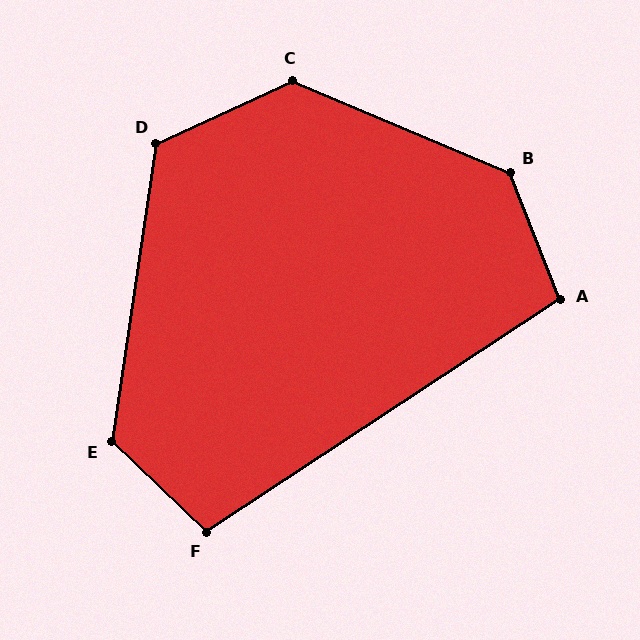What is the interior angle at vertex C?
Approximately 132 degrees (obtuse).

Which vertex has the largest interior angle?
B, at approximately 134 degrees.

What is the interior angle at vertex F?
Approximately 103 degrees (obtuse).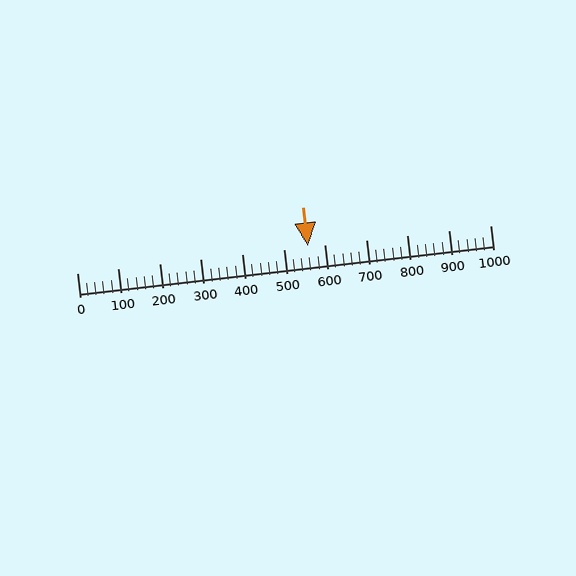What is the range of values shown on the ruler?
The ruler shows values from 0 to 1000.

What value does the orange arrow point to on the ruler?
The orange arrow points to approximately 560.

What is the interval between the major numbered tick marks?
The major tick marks are spaced 100 units apart.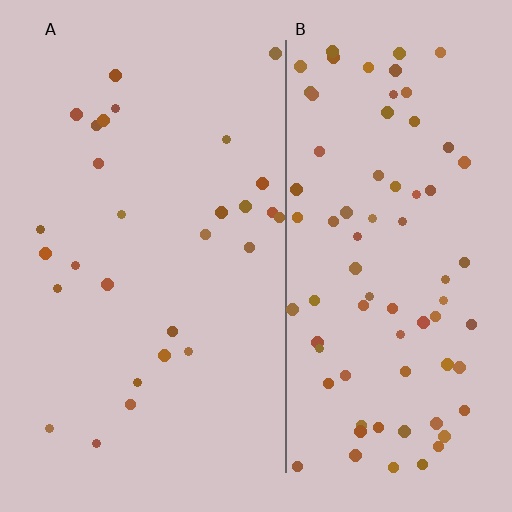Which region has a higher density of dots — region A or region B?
B (the right).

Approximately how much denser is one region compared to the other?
Approximately 2.8× — region B over region A.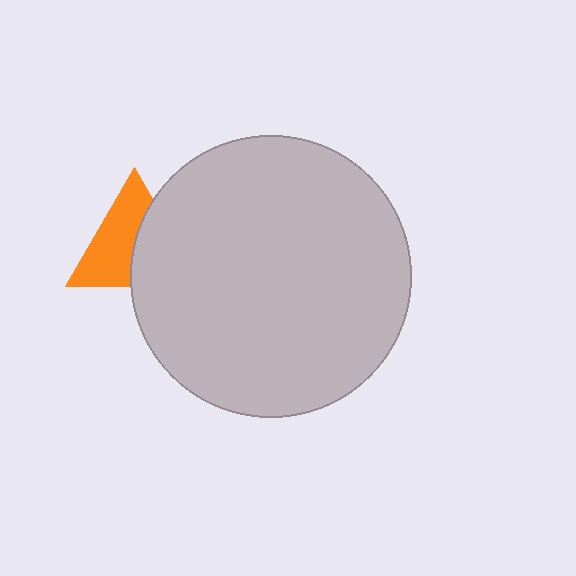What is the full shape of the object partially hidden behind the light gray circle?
The partially hidden object is an orange triangle.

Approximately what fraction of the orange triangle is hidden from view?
Roughly 44% of the orange triangle is hidden behind the light gray circle.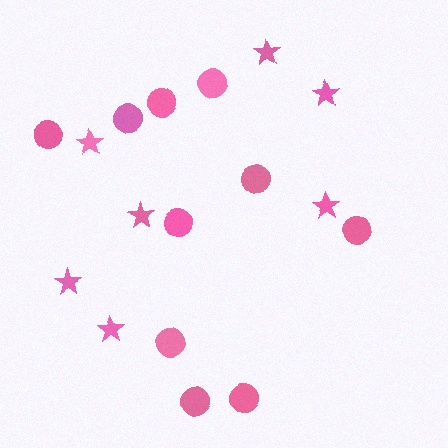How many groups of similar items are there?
There are 2 groups: one group of stars (7) and one group of circles (10).